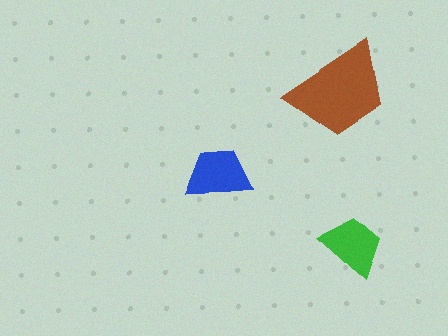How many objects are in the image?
There are 3 objects in the image.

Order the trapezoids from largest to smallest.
the brown one, the blue one, the green one.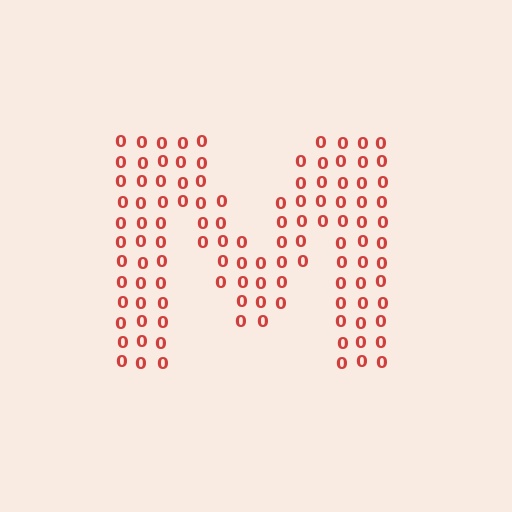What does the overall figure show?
The overall figure shows the letter M.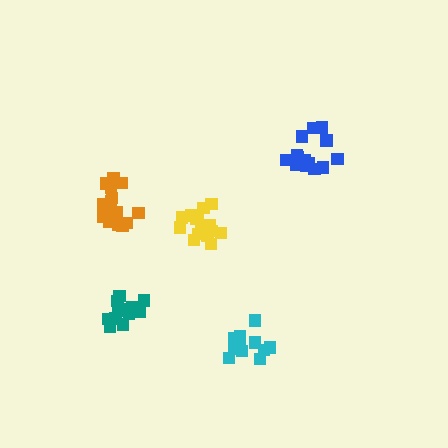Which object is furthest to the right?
The blue cluster is rightmost.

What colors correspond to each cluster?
The clusters are colored: yellow, teal, blue, cyan, orange.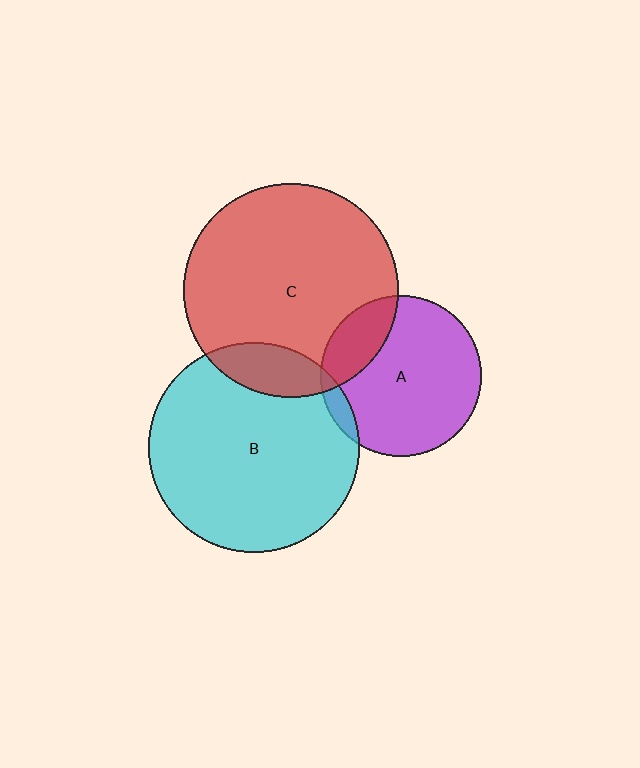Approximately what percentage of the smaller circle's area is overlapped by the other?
Approximately 5%.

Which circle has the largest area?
Circle C (red).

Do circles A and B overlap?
Yes.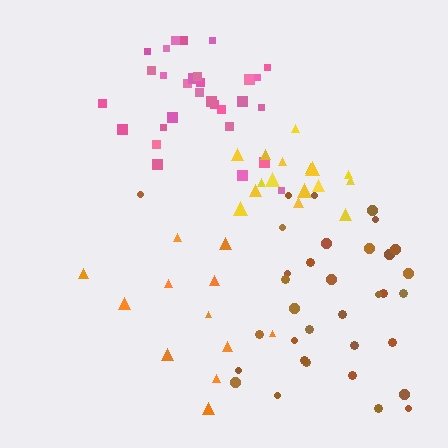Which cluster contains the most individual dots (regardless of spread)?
Brown (34).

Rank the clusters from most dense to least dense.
yellow, pink, brown, orange.